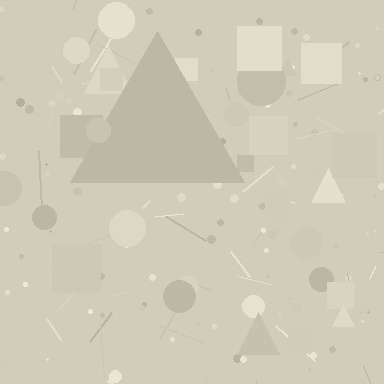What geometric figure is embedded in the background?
A triangle is embedded in the background.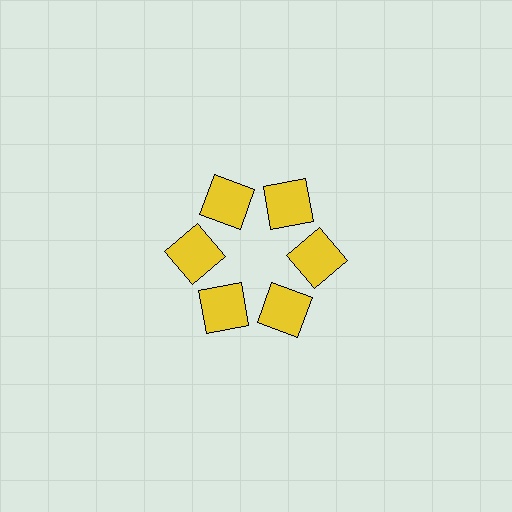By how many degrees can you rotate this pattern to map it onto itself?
The pattern maps onto itself every 60 degrees of rotation.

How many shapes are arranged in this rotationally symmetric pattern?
There are 6 shapes, arranged in 6 groups of 1.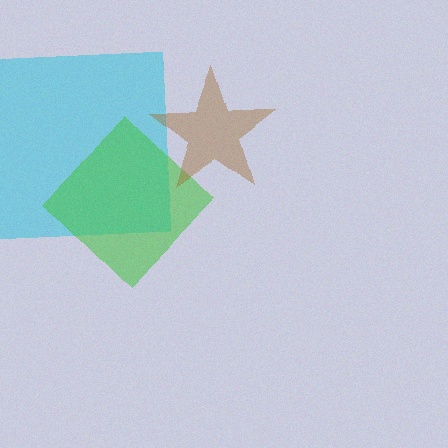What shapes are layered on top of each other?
The layered shapes are: a cyan square, a green diamond, a brown star.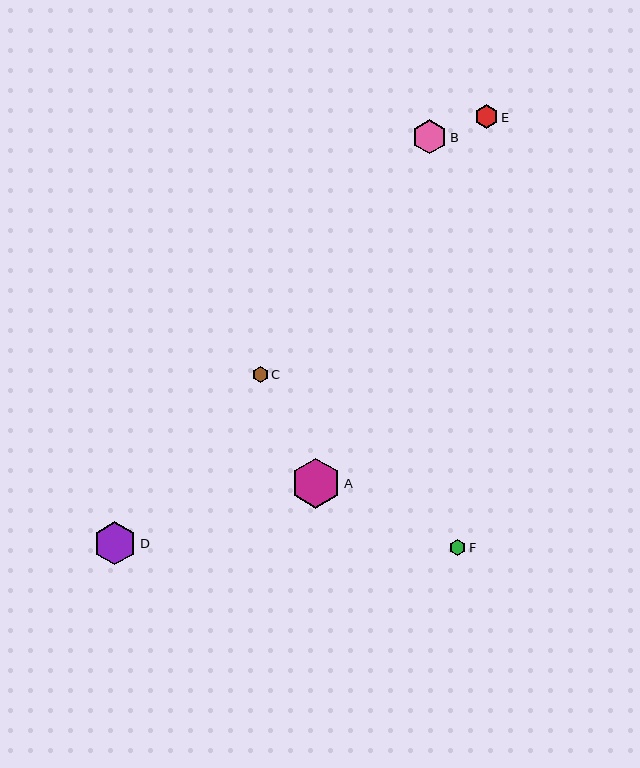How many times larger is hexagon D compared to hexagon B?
Hexagon D is approximately 1.3 times the size of hexagon B.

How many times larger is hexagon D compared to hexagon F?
Hexagon D is approximately 2.7 times the size of hexagon F.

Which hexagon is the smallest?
Hexagon C is the smallest with a size of approximately 15 pixels.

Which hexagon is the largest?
Hexagon A is the largest with a size of approximately 50 pixels.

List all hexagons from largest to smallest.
From largest to smallest: A, D, B, E, F, C.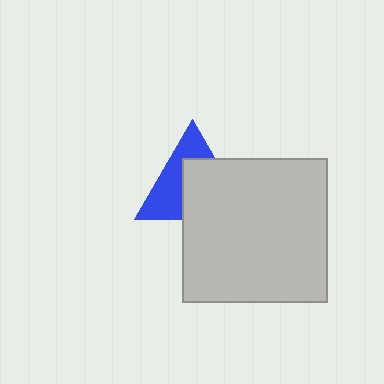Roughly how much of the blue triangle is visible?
About half of it is visible (roughly 46%).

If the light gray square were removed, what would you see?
You would see the complete blue triangle.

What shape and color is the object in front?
The object in front is a light gray square.